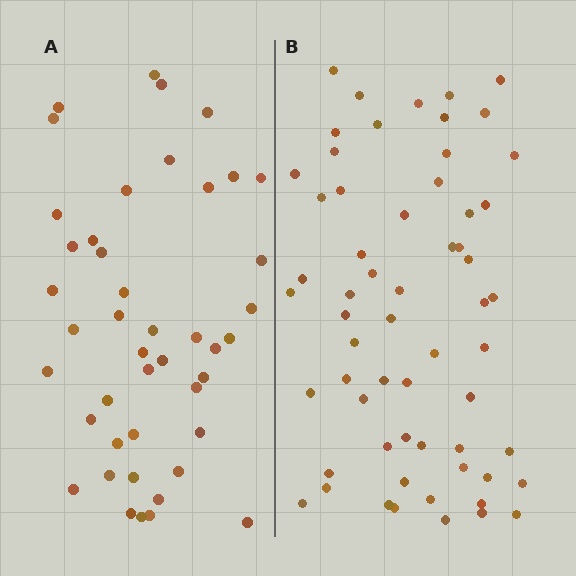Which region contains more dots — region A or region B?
Region B (the right region) has more dots.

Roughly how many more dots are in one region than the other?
Region B has approximately 15 more dots than region A.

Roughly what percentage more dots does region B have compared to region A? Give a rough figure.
About 35% more.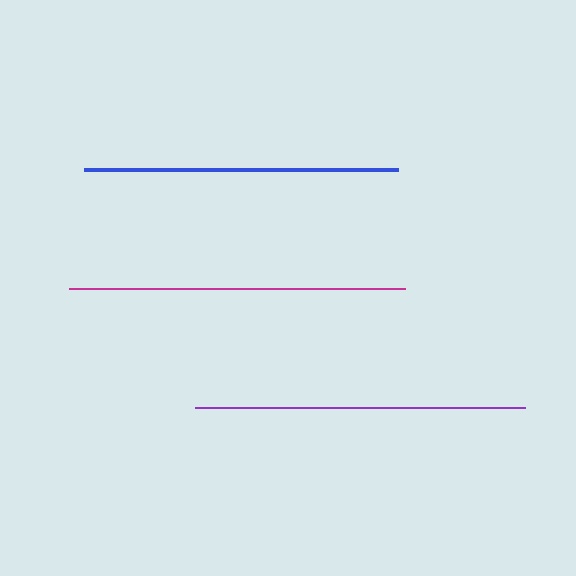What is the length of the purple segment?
The purple segment is approximately 330 pixels long.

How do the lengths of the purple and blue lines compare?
The purple and blue lines are approximately the same length.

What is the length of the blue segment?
The blue segment is approximately 314 pixels long.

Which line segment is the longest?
The magenta line is the longest at approximately 336 pixels.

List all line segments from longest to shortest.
From longest to shortest: magenta, purple, blue.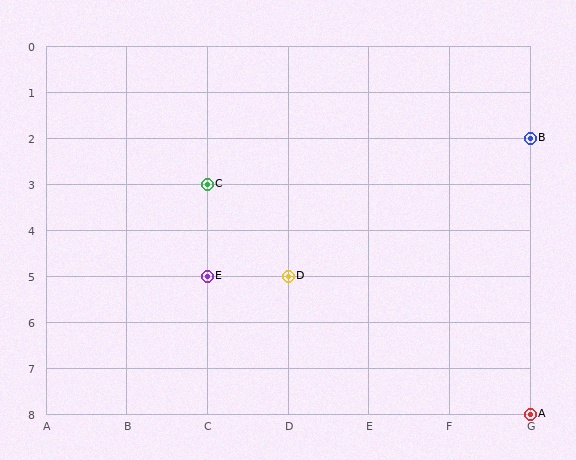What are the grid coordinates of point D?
Point D is at grid coordinates (D, 5).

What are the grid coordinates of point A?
Point A is at grid coordinates (G, 8).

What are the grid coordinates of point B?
Point B is at grid coordinates (G, 2).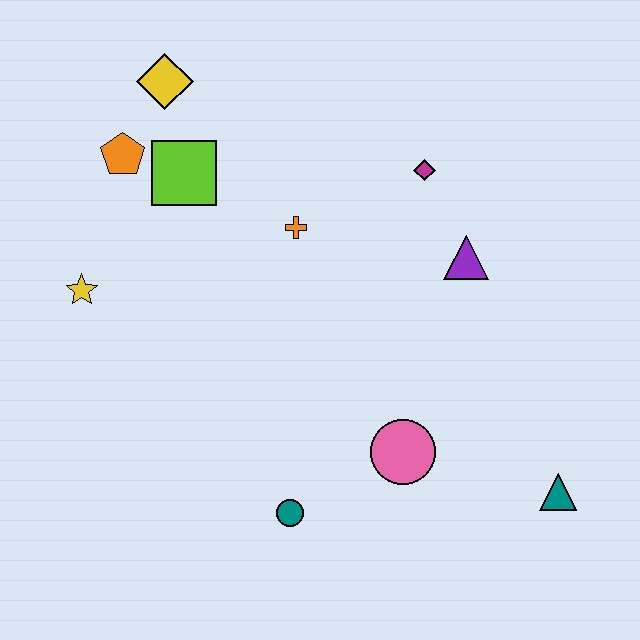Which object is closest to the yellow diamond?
The orange pentagon is closest to the yellow diamond.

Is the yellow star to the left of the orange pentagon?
Yes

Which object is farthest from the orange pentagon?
The teal triangle is farthest from the orange pentagon.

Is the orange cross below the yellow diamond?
Yes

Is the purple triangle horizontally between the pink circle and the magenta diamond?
No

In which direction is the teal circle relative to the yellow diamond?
The teal circle is below the yellow diamond.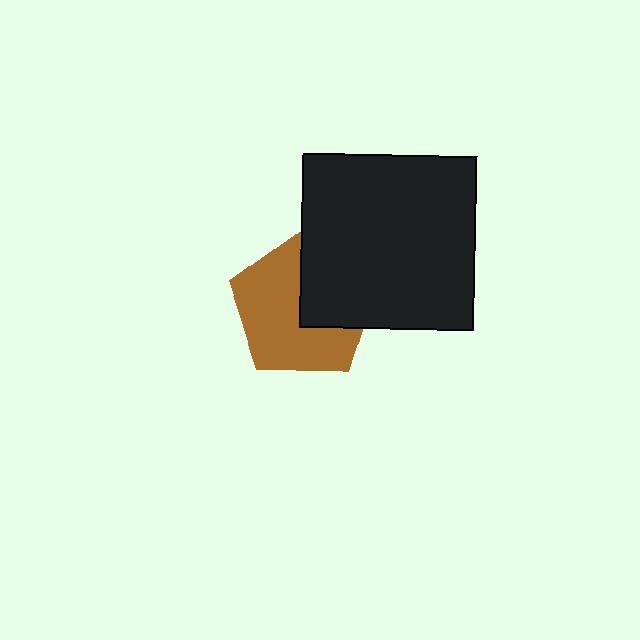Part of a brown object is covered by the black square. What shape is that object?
It is a pentagon.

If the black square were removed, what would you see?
You would see the complete brown pentagon.